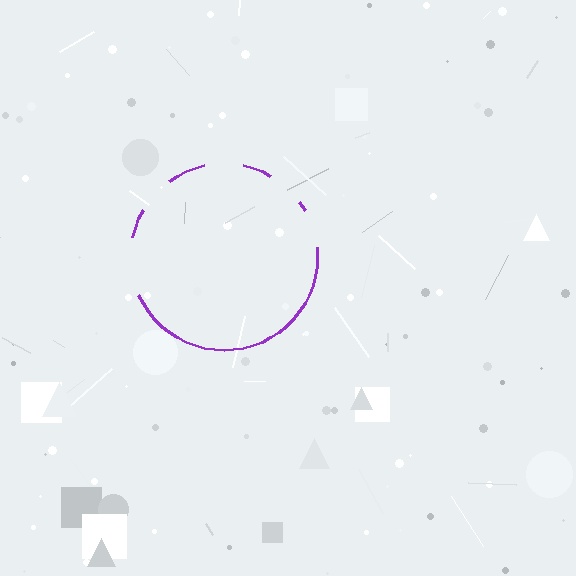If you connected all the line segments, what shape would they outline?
They would outline a circle.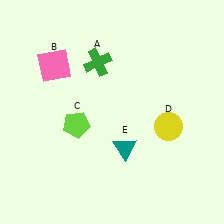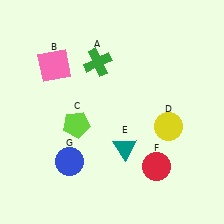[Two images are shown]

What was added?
A red circle (F), a blue circle (G) were added in Image 2.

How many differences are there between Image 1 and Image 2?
There are 2 differences between the two images.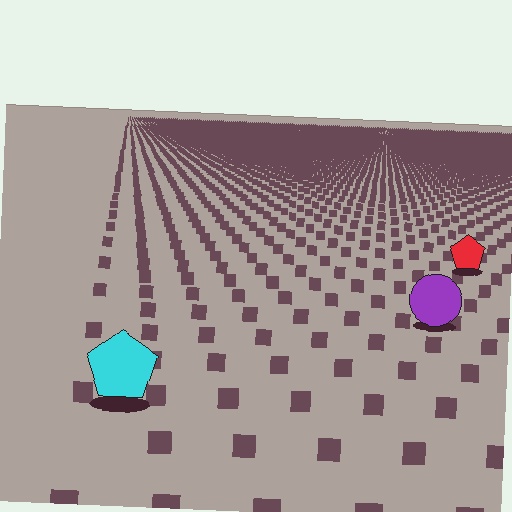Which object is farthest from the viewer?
The red pentagon is farthest from the viewer. It appears smaller and the ground texture around it is denser.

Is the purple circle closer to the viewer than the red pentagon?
Yes. The purple circle is closer — you can tell from the texture gradient: the ground texture is coarser near it.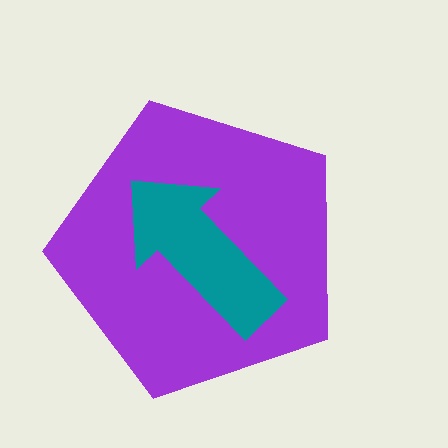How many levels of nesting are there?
2.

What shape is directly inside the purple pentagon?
The teal arrow.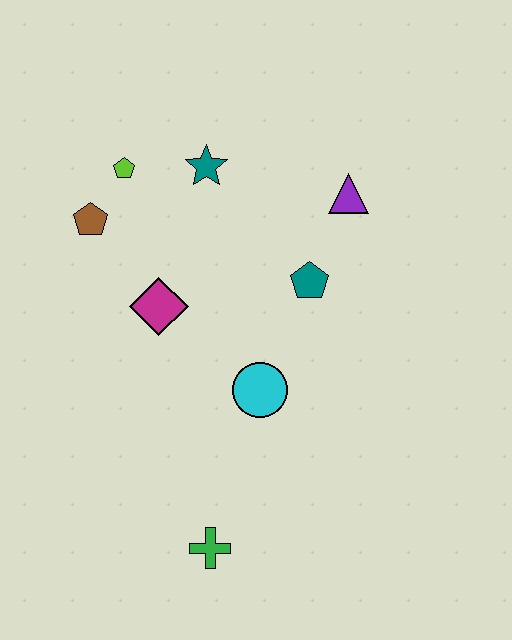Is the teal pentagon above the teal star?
No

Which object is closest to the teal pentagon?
The purple triangle is closest to the teal pentagon.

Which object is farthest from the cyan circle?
The lime pentagon is farthest from the cyan circle.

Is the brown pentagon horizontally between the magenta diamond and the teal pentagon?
No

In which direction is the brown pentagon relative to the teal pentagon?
The brown pentagon is to the left of the teal pentagon.